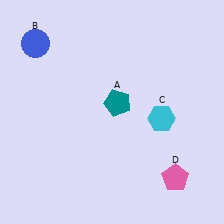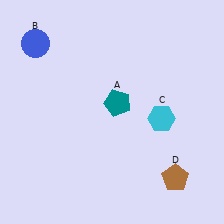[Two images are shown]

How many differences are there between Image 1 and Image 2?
There is 1 difference between the two images.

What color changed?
The pentagon (D) changed from pink in Image 1 to brown in Image 2.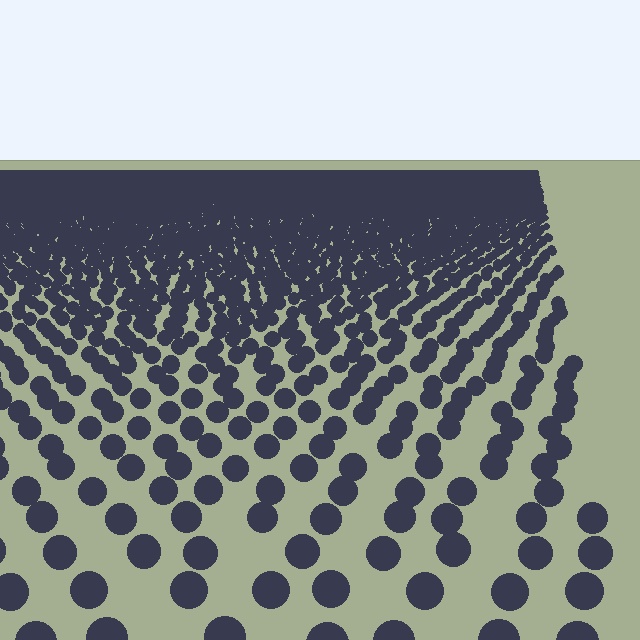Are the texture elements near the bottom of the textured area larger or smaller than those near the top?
Larger. Near the bottom, elements are closer to the viewer and appear at a bigger on-screen size.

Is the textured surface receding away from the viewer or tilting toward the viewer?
The surface is receding away from the viewer. Texture elements get smaller and denser toward the top.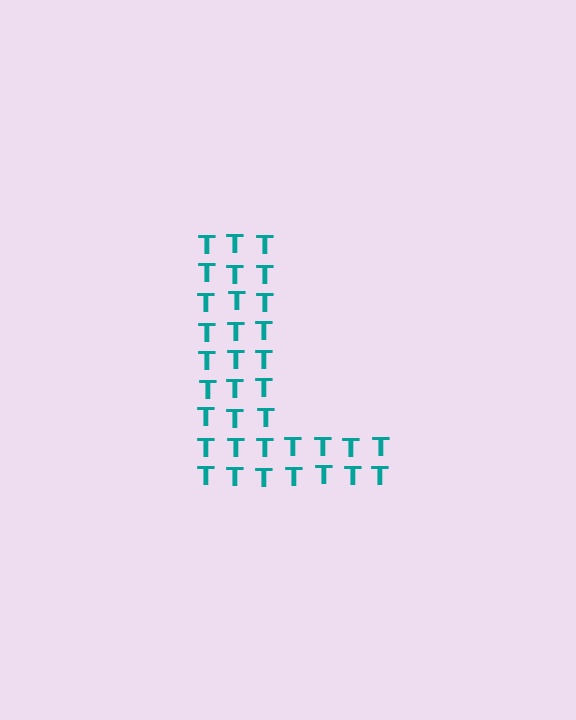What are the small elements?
The small elements are letter T's.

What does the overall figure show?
The overall figure shows the letter L.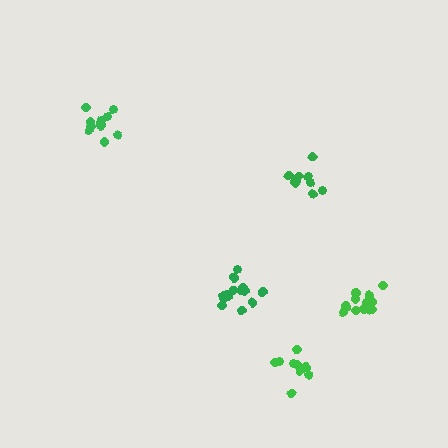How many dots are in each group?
Group 1: 14 dots, Group 2: 9 dots, Group 3: 12 dots, Group 4: 9 dots, Group 5: 14 dots (58 total).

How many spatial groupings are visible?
There are 5 spatial groupings.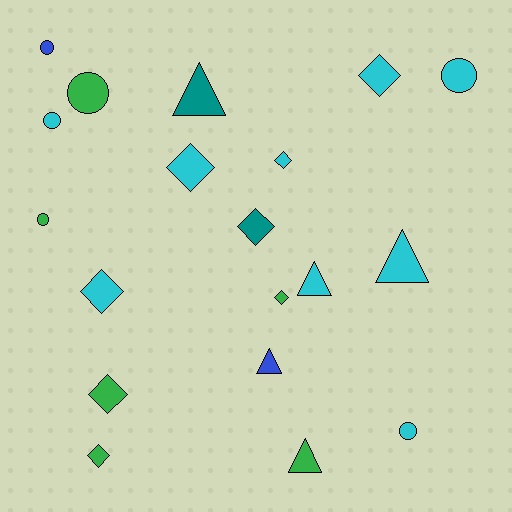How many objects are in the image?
There are 19 objects.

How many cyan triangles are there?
There are 2 cyan triangles.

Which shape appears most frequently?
Diamond, with 8 objects.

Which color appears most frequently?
Cyan, with 9 objects.